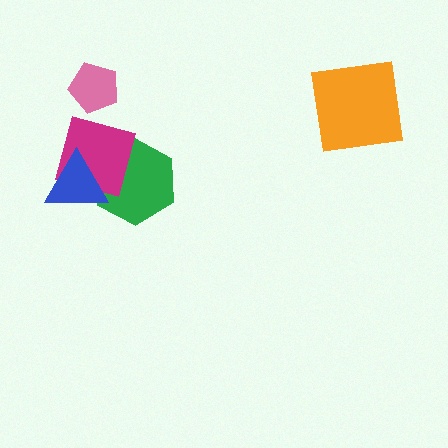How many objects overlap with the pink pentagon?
0 objects overlap with the pink pentagon.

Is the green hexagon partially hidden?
Yes, it is partially covered by another shape.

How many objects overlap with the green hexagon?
2 objects overlap with the green hexagon.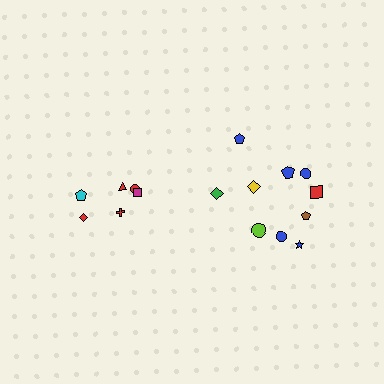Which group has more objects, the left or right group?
The right group.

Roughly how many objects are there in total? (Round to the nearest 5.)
Roughly 15 objects in total.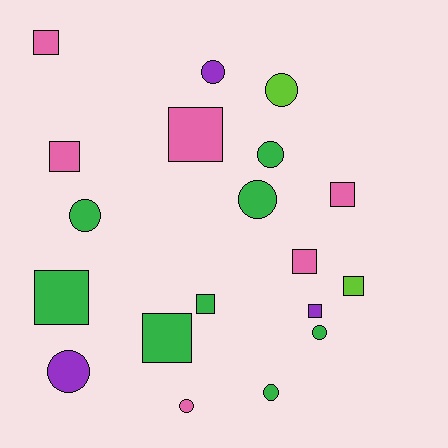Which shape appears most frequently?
Square, with 10 objects.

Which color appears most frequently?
Green, with 8 objects.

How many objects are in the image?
There are 19 objects.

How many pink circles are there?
There is 1 pink circle.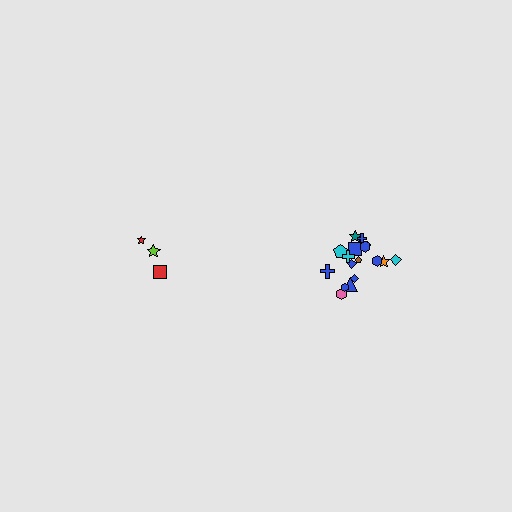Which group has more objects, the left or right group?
The right group.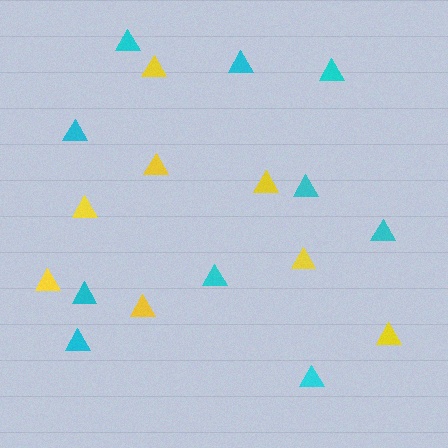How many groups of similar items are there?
There are 2 groups: one group of yellow triangles (8) and one group of cyan triangles (10).